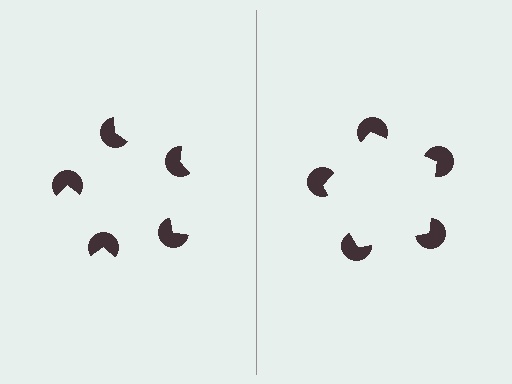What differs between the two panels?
The pac-man discs are positioned identically on both sides; only the wedge orientations differ. On the right they align to a pentagon; on the left they are misaligned.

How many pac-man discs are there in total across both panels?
10 — 5 on each side.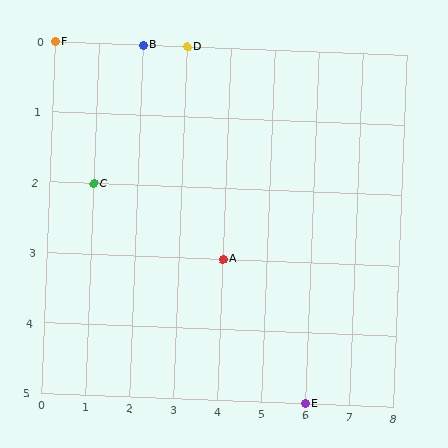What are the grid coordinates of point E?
Point E is at grid coordinates (6, 5).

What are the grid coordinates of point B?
Point B is at grid coordinates (2, 0).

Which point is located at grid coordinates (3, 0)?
Point D is at (3, 0).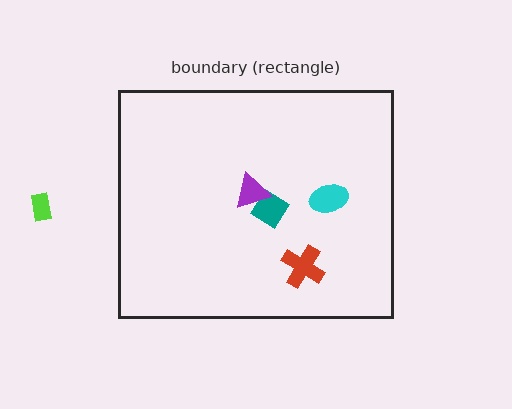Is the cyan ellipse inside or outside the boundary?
Inside.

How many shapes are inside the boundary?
4 inside, 1 outside.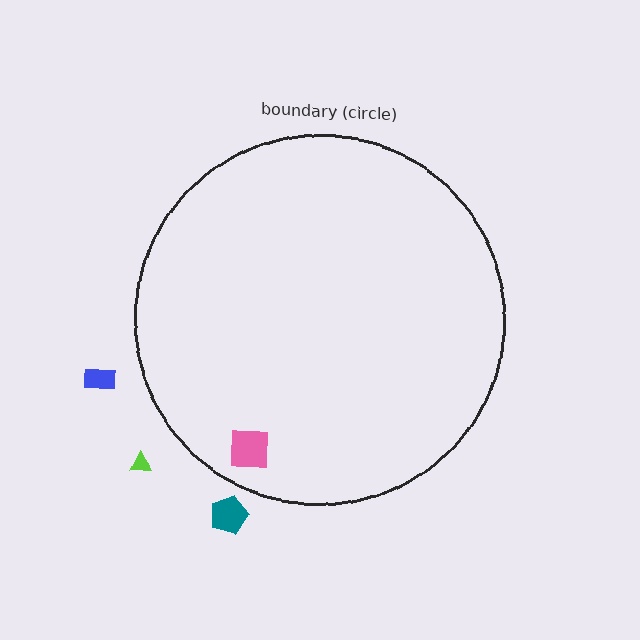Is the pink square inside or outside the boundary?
Inside.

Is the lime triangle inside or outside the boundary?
Outside.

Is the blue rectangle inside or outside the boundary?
Outside.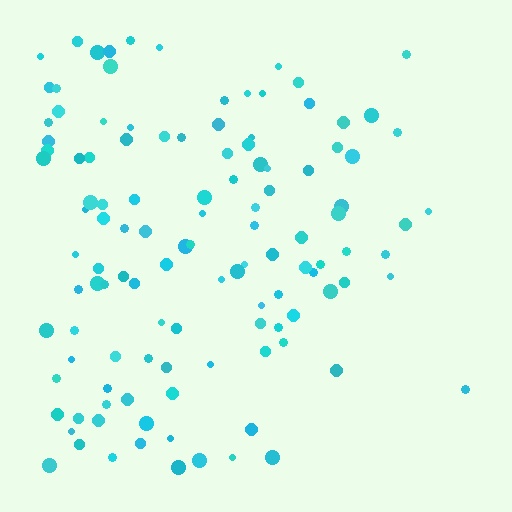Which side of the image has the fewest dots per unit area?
The right.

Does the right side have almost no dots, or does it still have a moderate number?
Still a moderate number, just noticeably fewer than the left.